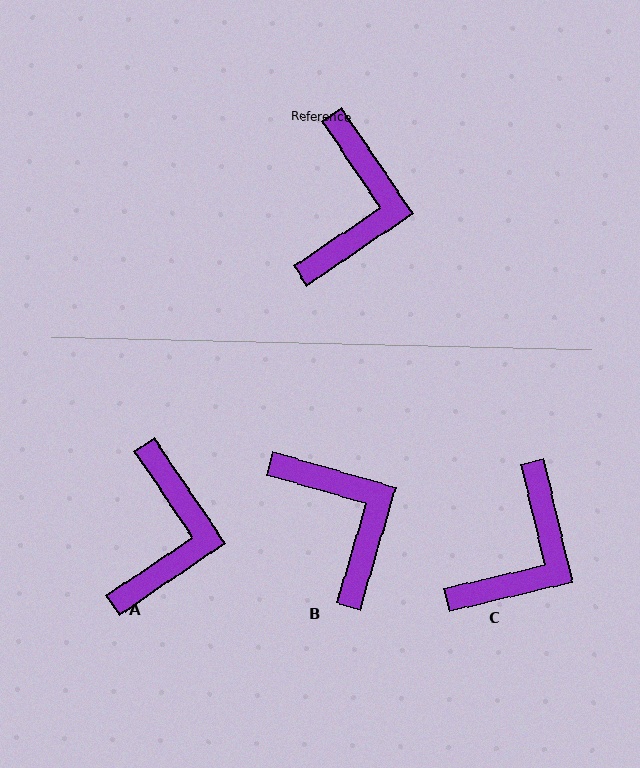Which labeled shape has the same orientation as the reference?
A.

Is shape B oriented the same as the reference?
No, it is off by about 40 degrees.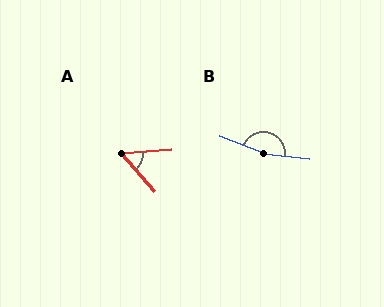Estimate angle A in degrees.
Approximately 53 degrees.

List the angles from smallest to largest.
A (53°), B (165°).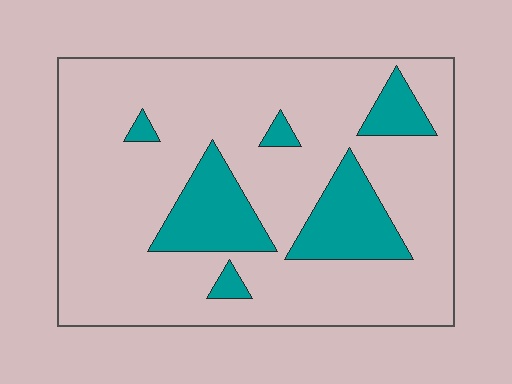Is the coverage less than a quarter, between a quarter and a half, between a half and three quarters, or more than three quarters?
Less than a quarter.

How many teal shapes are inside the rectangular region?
6.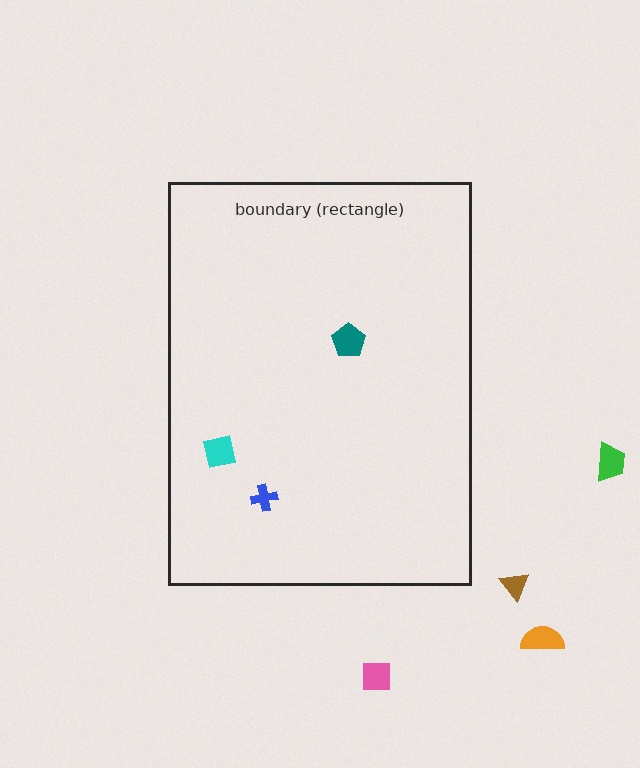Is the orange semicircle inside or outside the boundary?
Outside.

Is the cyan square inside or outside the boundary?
Inside.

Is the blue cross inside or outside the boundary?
Inside.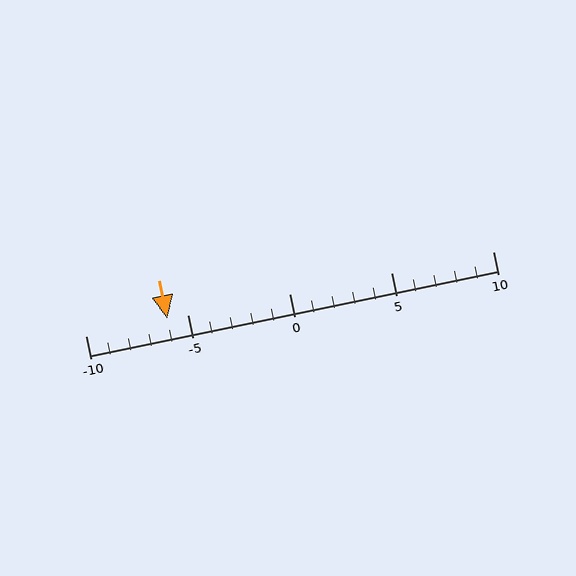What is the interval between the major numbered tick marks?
The major tick marks are spaced 5 units apart.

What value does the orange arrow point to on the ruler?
The orange arrow points to approximately -6.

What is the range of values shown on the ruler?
The ruler shows values from -10 to 10.